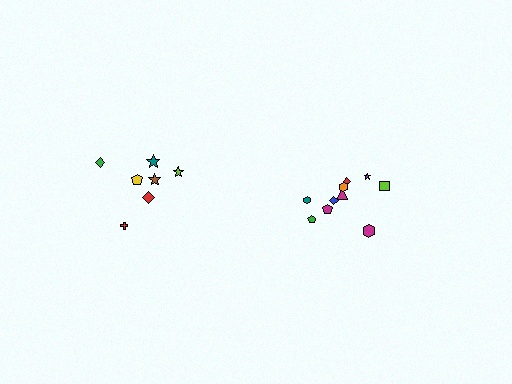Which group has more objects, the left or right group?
The right group.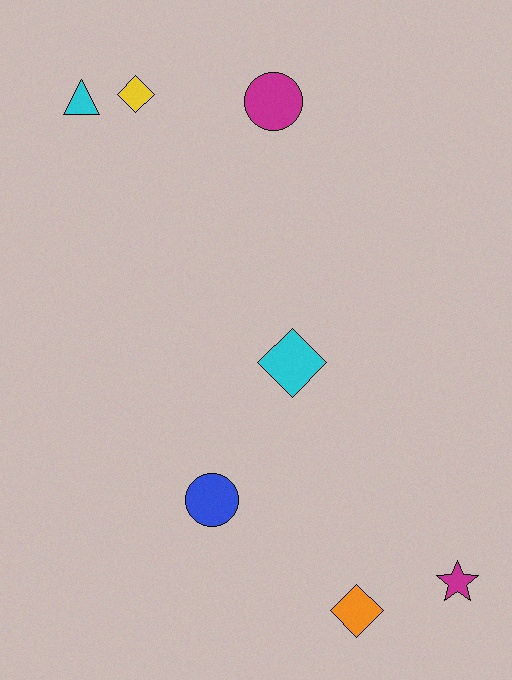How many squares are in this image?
There are no squares.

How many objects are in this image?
There are 7 objects.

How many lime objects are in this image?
There are no lime objects.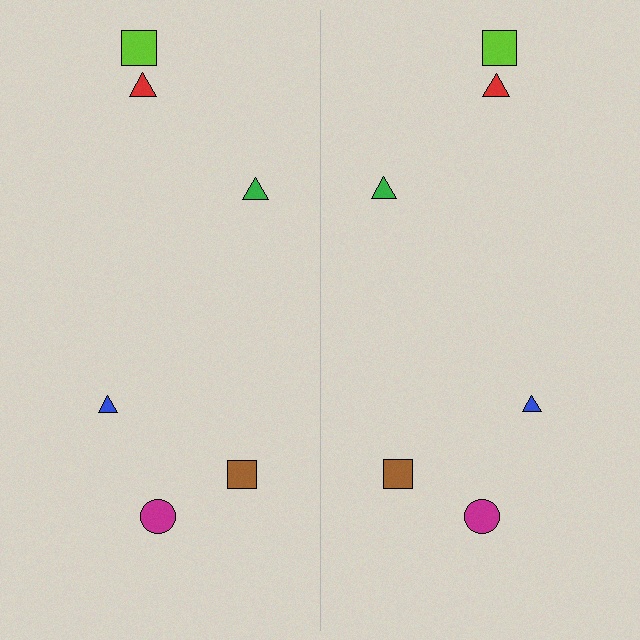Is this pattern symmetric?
Yes, this pattern has bilateral (reflection) symmetry.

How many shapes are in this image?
There are 12 shapes in this image.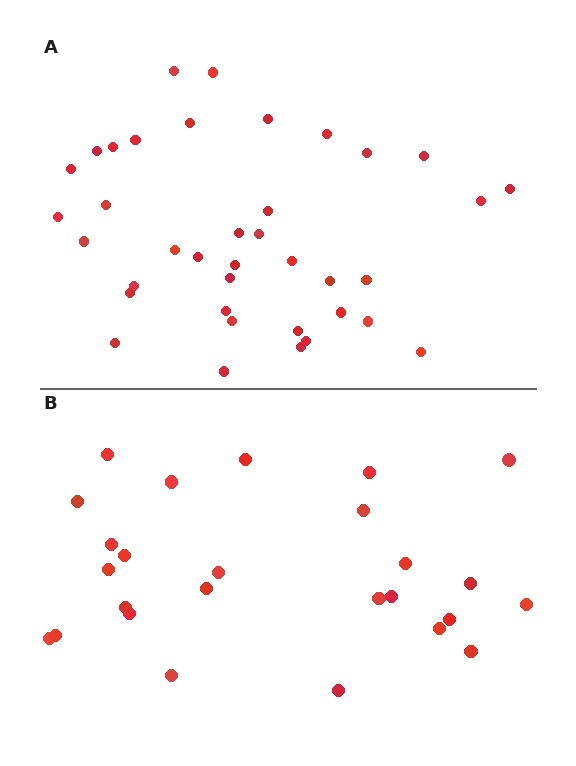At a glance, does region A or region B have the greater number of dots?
Region A (the top region) has more dots.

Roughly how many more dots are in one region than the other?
Region A has roughly 12 or so more dots than region B.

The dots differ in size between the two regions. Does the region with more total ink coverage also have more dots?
No. Region B has more total ink coverage because its dots are larger, but region A actually contains more individual dots. Total area can be misleading — the number of items is what matters here.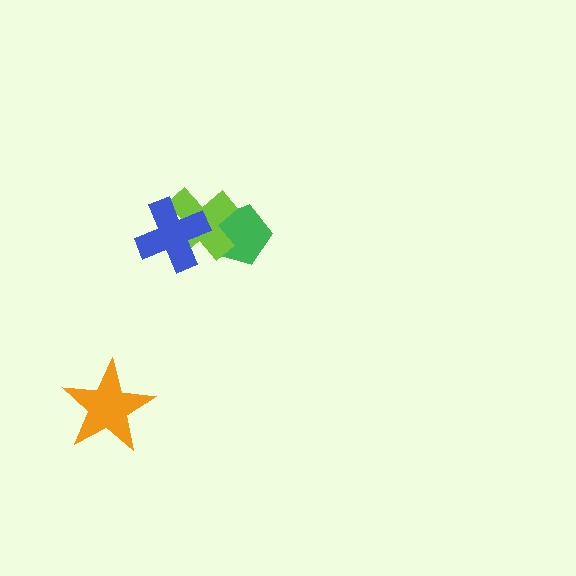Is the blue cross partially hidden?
No, no other shape covers it.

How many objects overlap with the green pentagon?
1 object overlaps with the green pentagon.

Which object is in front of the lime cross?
The blue cross is in front of the lime cross.